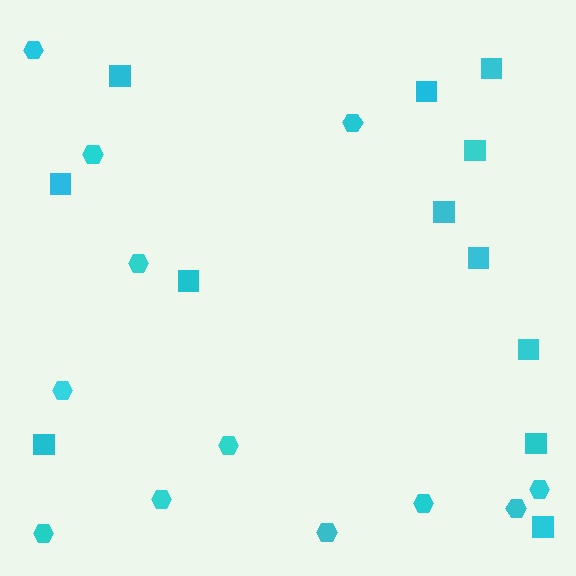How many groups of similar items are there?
There are 2 groups: one group of hexagons (12) and one group of squares (12).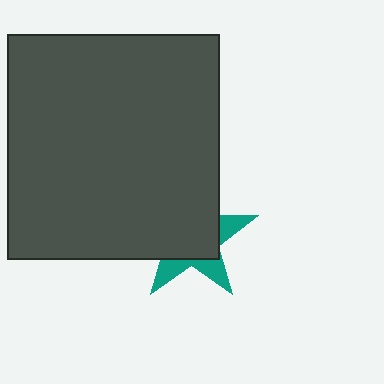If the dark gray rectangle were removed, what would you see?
You would see the complete teal star.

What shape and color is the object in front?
The object in front is a dark gray rectangle.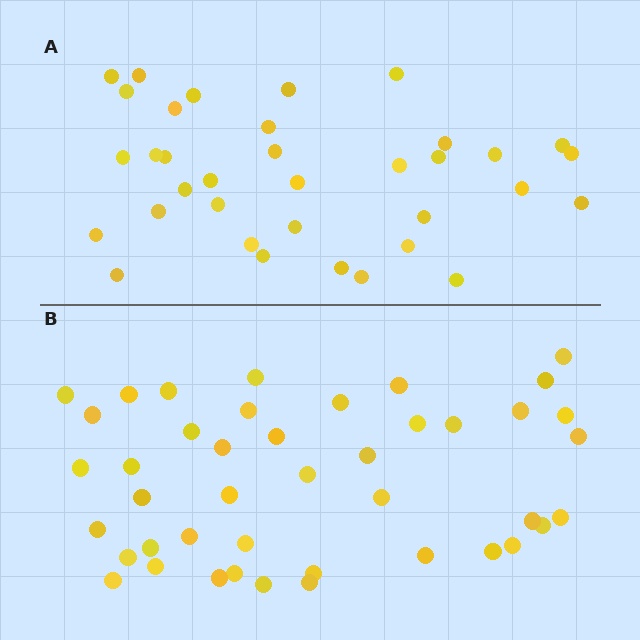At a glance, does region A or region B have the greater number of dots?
Region B (the bottom region) has more dots.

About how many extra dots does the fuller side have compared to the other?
Region B has roughly 8 or so more dots than region A.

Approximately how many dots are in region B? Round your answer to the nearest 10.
About 40 dots. (The exact count is 43, which rounds to 40.)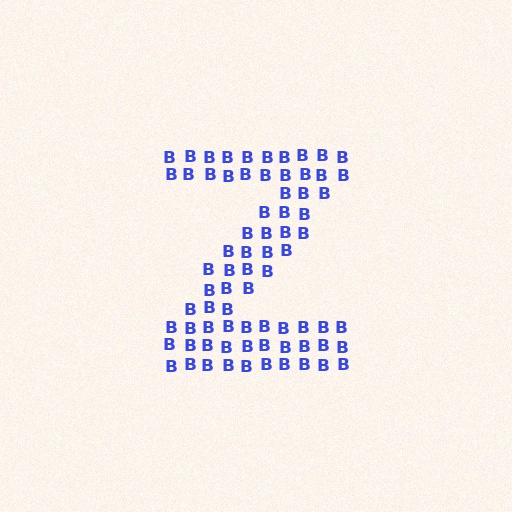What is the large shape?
The large shape is the letter Z.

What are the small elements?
The small elements are letter B's.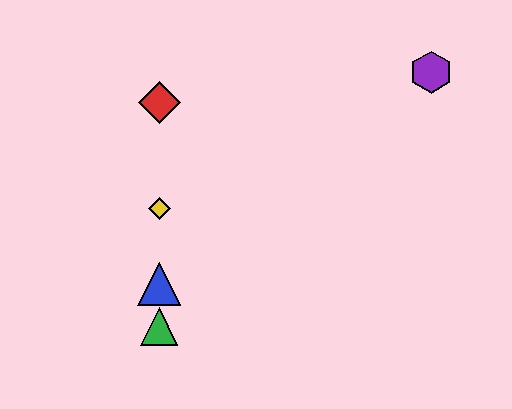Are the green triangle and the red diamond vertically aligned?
Yes, both are at x≈159.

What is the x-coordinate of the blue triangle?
The blue triangle is at x≈159.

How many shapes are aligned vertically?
4 shapes (the red diamond, the blue triangle, the green triangle, the yellow diamond) are aligned vertically.